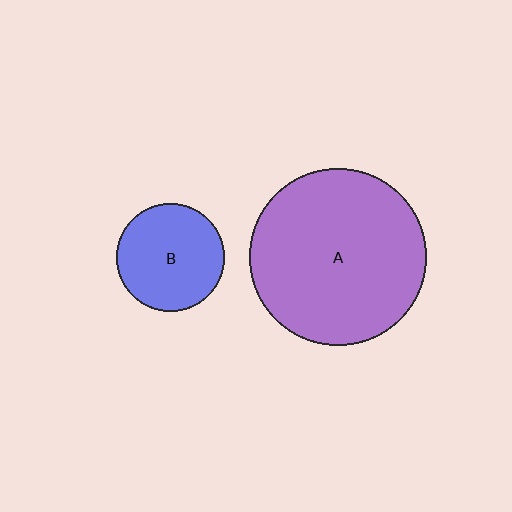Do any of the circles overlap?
No, none of the circles overlap.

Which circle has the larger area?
Circle A (purple).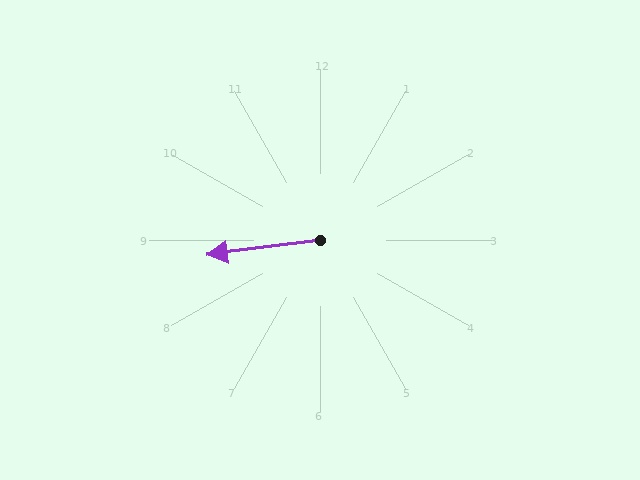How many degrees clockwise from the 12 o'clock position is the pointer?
Approximately 262 degrees.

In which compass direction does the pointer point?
West.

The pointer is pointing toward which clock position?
Roughly 9 o'clock.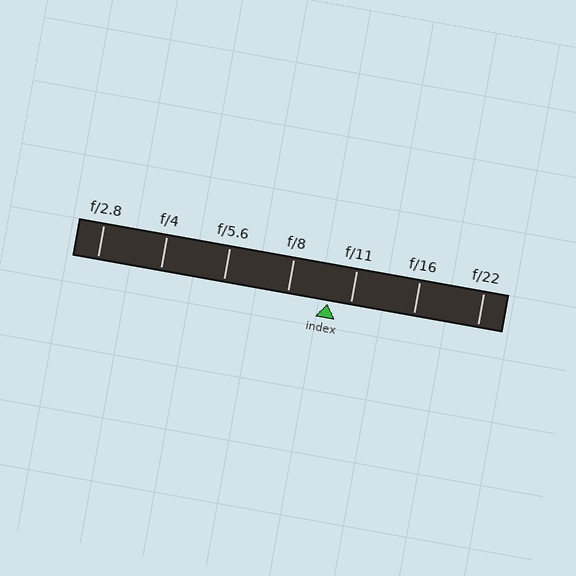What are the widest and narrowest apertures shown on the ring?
The widest aperture shown is f/2.8 and the narrowest is f/22.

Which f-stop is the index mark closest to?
The index mark is closest to f/11.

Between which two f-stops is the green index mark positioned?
The index mark is between f/8 and f/11.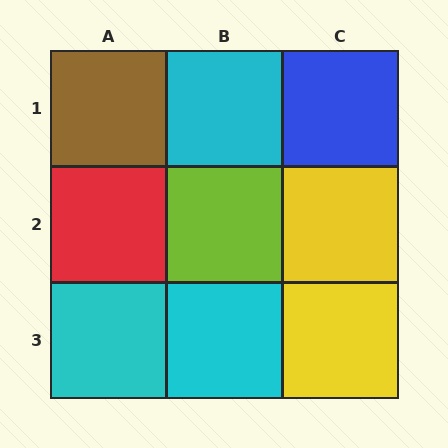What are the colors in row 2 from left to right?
Red, lime, yellow.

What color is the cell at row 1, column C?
Blue.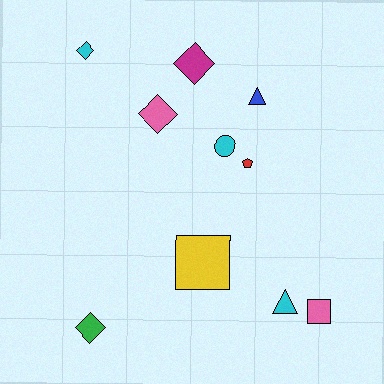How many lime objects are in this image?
There are no lime objects.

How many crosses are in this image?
There are no crosses.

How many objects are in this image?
There are 10 objects.